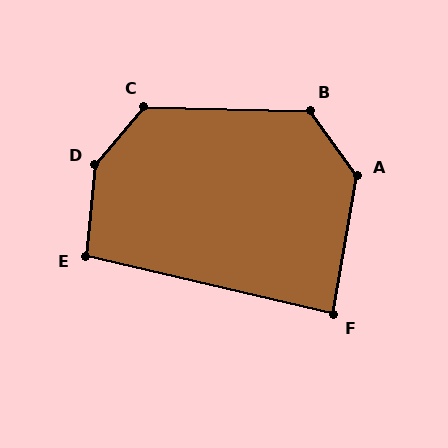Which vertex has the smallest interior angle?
F, at approximately 87 degrees.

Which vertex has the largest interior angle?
D, at approximately 146 degrees.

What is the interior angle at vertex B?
Approximately 128 degrees (obtuse).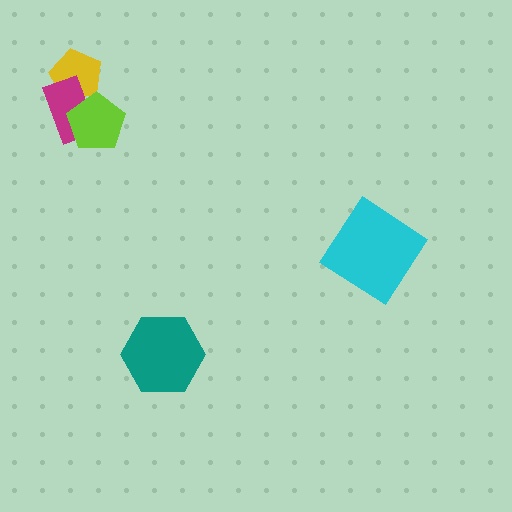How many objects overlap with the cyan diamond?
0 objects overlap with the cyan diamond.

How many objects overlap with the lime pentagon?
2 objects overlap with the lime pentagon.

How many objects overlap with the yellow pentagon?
2 objects overlap with the yellow pentagon.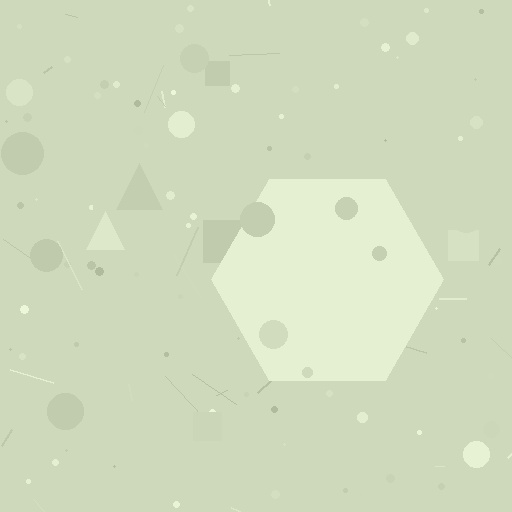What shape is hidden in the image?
A hexagon is hidden in the image.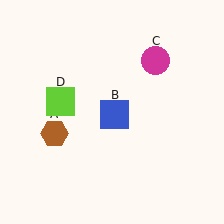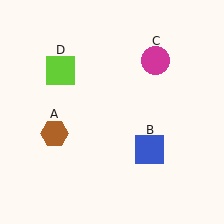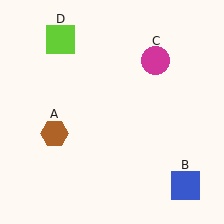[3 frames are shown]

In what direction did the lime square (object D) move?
The lime square (object D) moved up.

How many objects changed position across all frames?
2 objects changed position: blue square (object B), lime square (object D).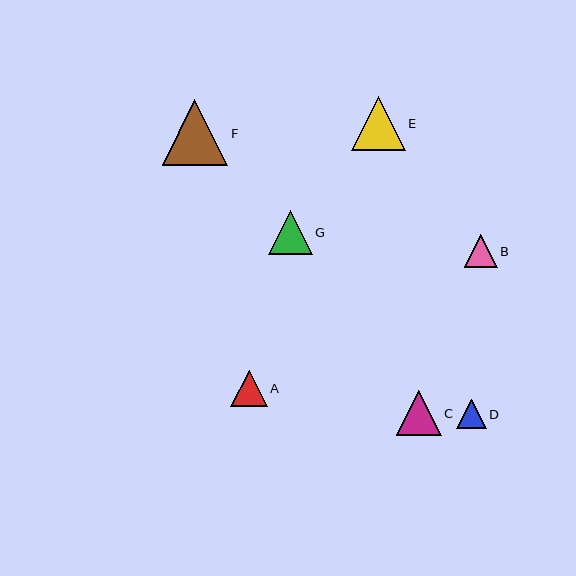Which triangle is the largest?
Triangle F is the largest with a size of approximately 65 pixels.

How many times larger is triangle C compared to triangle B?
Triangle C is approximately 1.4 times the size of triangle B.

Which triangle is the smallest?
Triangle D is the smallest with a size of approximately 29 pixels.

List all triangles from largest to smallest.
From largest to smallest: F, E, C, G, A, B, D.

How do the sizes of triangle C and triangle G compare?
Triangle C and triangle G are approximately the same size.